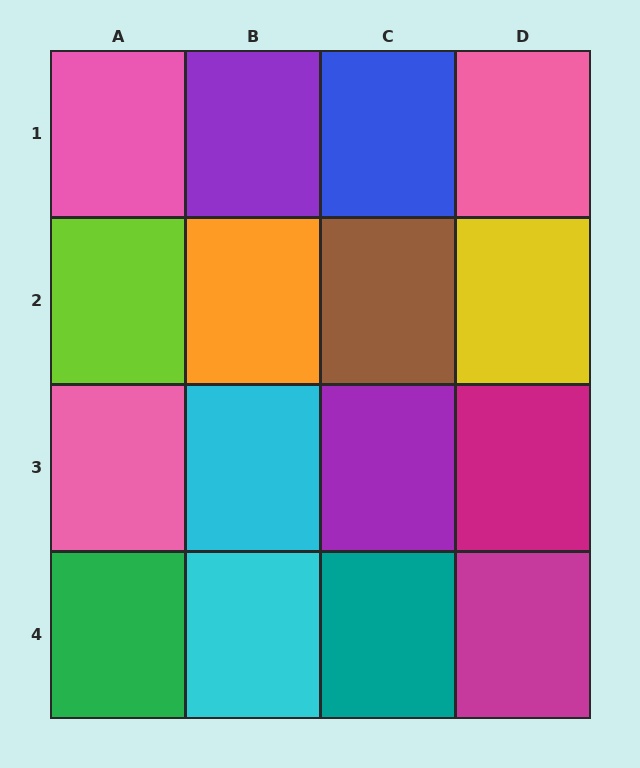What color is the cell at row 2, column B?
Orange.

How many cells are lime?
1 cell is lime.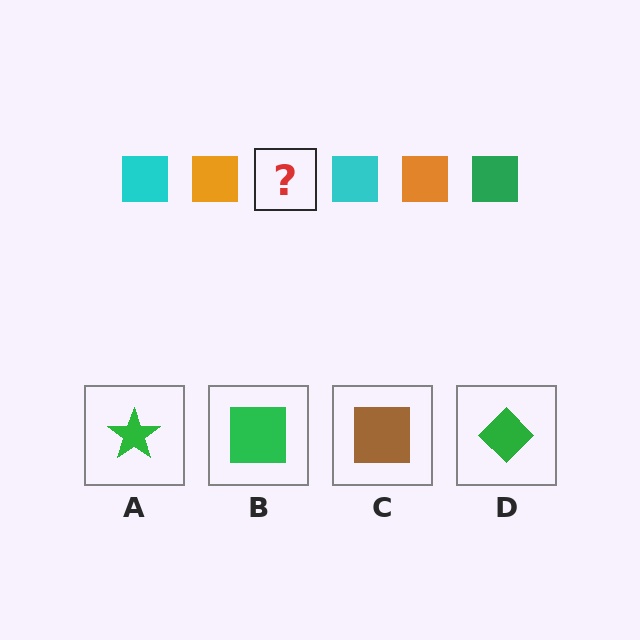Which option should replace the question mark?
Option B.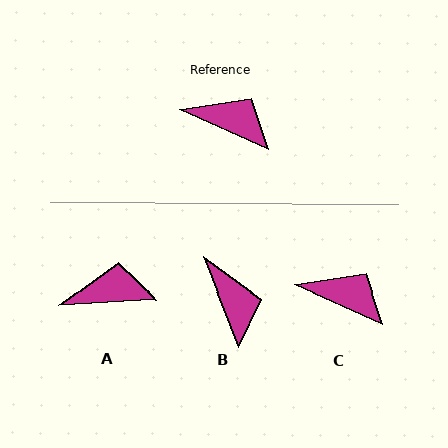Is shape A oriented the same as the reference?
No, it is off by about 28 degrees.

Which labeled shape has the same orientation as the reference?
C.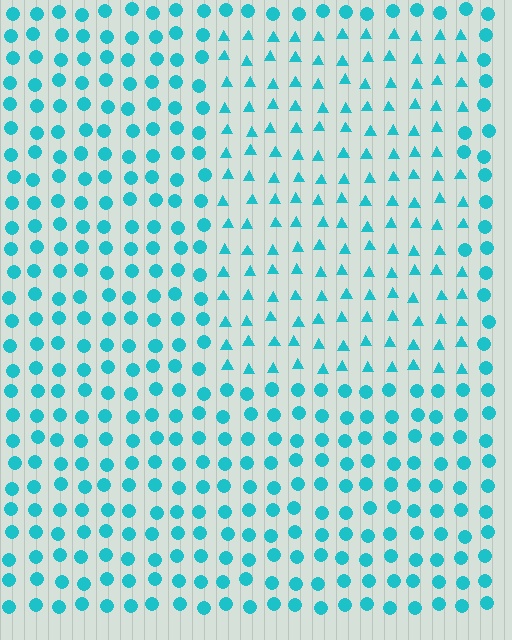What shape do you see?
I see a rectangle.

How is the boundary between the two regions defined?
The boundary is defined by a change in element shape: triangles inside vs. circles outside. All elements share the same color and spacing.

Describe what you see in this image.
The image is filled with small cyan elements arranged in a uniform grid. A rectangle-shaped region contains triangles, while the surrounding area contains circles. The boundary is defined purely by the change in element shape.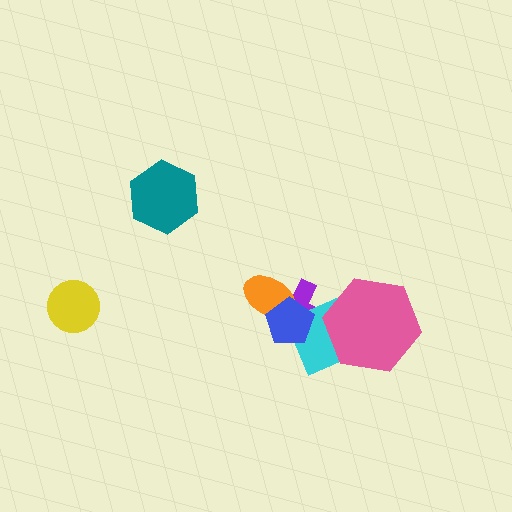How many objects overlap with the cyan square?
3 objects overlap with the cyan square.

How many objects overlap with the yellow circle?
0 objects overlap with the yellow circle.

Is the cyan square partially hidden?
Yes, it is partially covered by another shape.